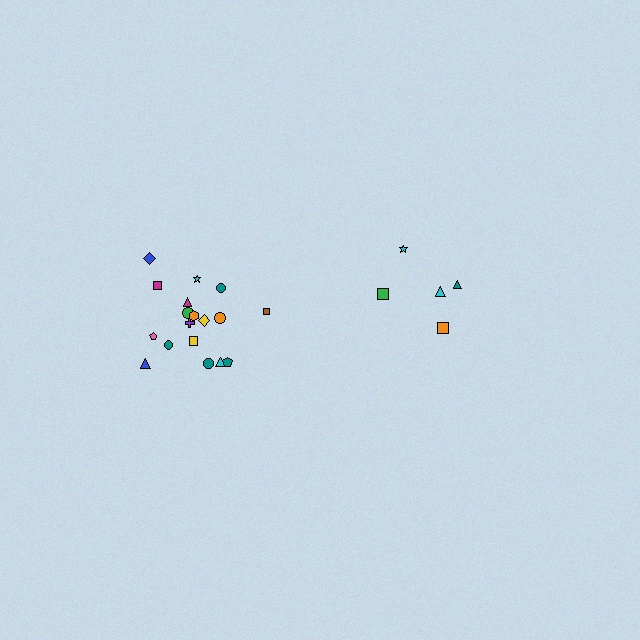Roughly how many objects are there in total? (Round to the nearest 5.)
Roughly 25 objects in total.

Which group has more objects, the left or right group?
The left group.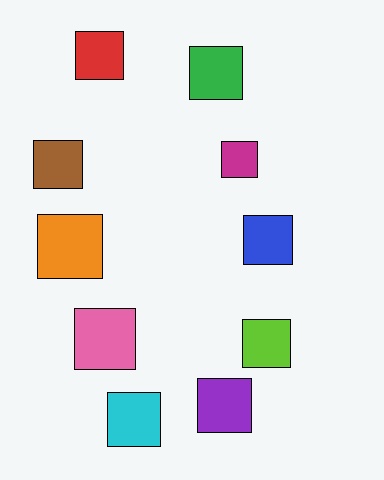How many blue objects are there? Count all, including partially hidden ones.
There is 1 blue object.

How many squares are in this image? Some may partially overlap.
There are 10 squares.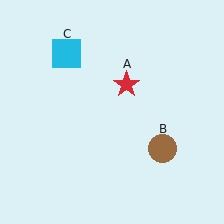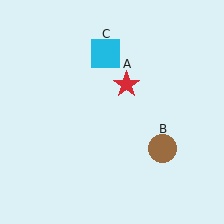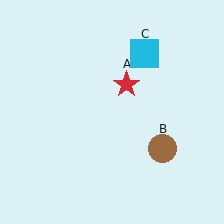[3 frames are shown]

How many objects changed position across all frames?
1 object changed position: cyan square (object C).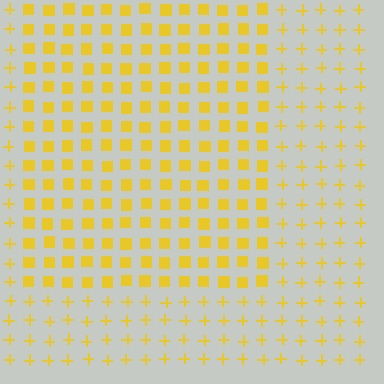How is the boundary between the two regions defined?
The boundary is defined by a change in element shape: squares inside vs. plus signs outside. All elements share the same color and spacing.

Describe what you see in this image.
The image is filled with small yellow elements arranged in a uniform grid. A rectangle-shaped region contains squares, while the surrounding area contains plus signs. The boundary is defined purely by the change in element shape.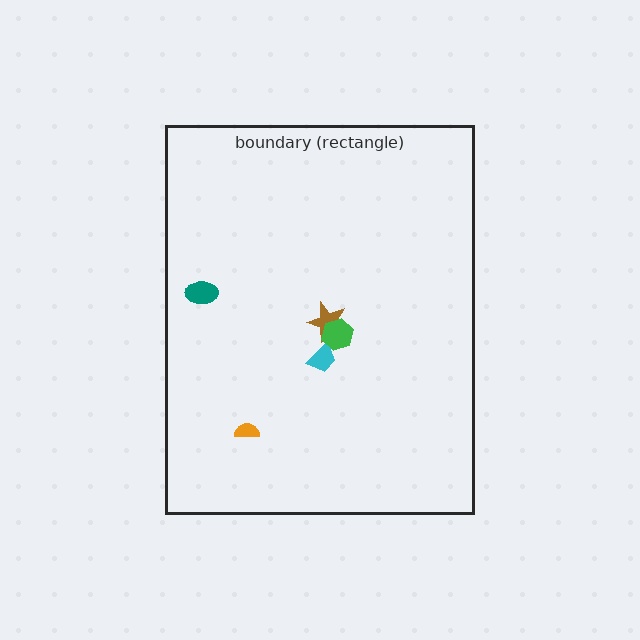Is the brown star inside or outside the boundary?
Inside.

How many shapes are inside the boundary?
5 inside, 0 outside.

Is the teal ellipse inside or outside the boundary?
Inside.